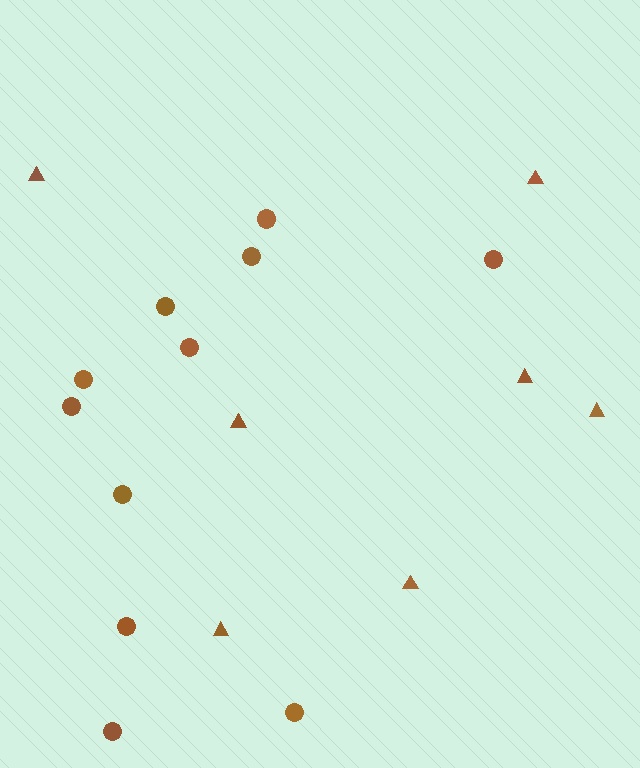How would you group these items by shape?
There are 2 groups: one group of triangles (7) and one group of circles (11).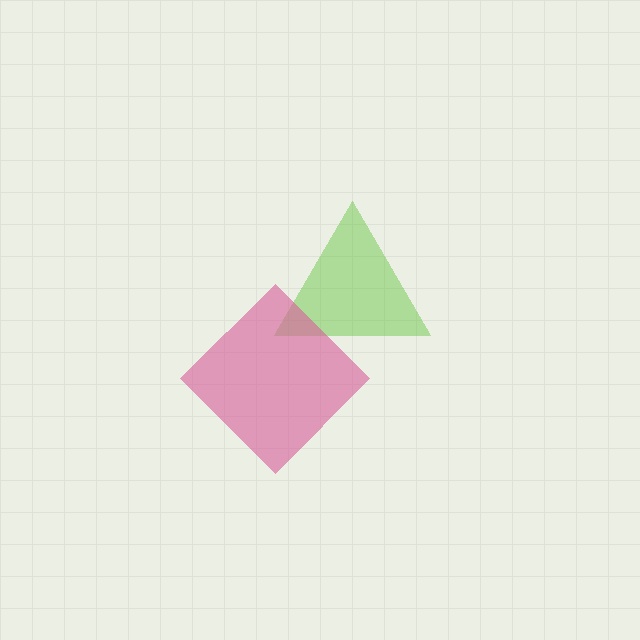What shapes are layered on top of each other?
The layered shapes are: a lime triangle, a pink diamond.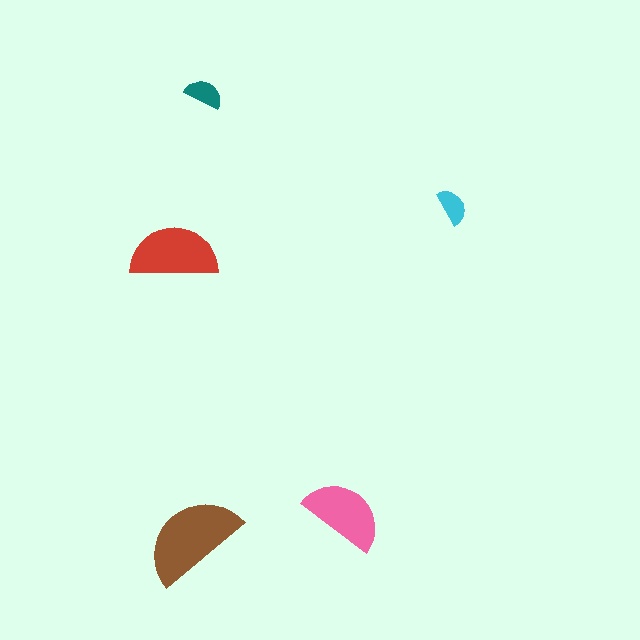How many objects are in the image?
There are 5 objects in the image.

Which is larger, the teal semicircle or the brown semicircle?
The brown one.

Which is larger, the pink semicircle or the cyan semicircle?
The pink one.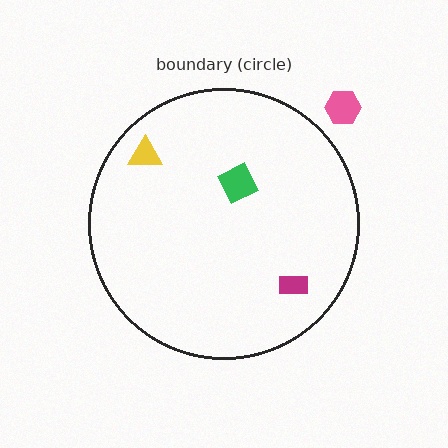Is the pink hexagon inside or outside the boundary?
Outside.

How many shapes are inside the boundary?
3 inside, 1 outside.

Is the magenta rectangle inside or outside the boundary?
Inside.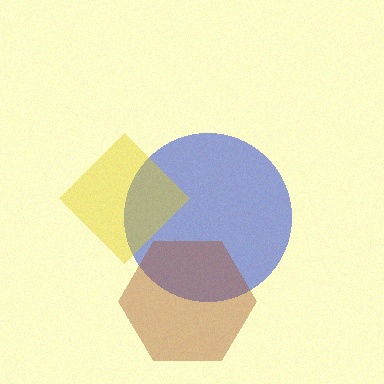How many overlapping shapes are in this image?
There are 3 overlapping shapes in the image.